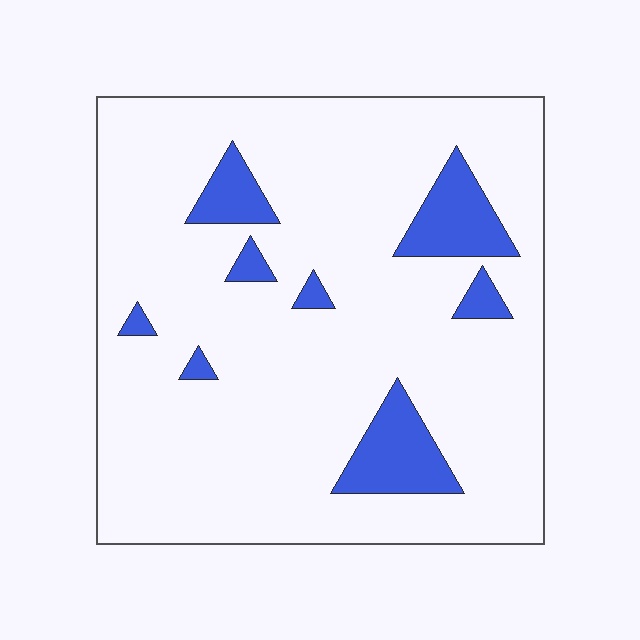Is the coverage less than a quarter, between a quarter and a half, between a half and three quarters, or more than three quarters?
Less than a quarter.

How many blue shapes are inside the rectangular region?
8.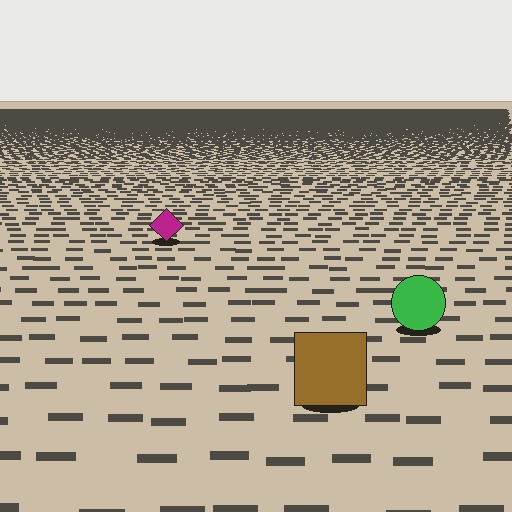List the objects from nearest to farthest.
From nearest to farthest: the brown square, the green circle, the magenta diamond.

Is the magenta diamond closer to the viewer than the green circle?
No. The green circle is closer — you can tell from the texture gradient: the ground texture is coarser near it.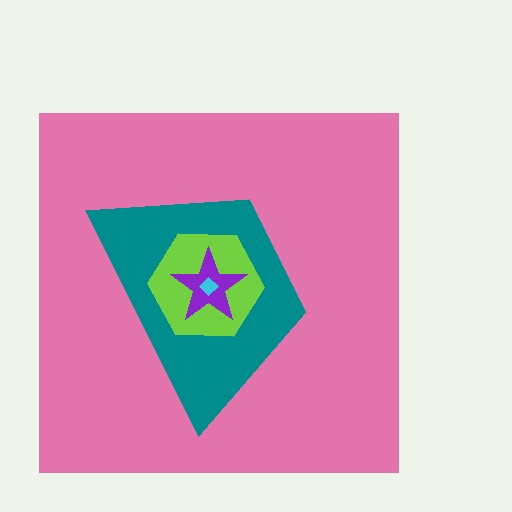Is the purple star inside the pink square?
Yes.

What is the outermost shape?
The pink square.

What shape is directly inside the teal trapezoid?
The lime hexagon.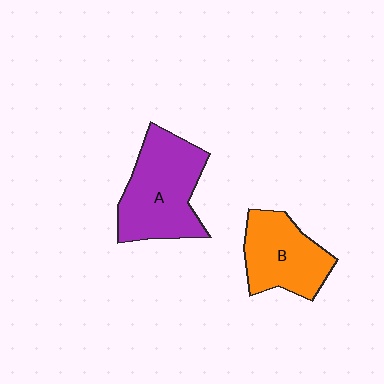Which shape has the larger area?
Shape A (purple).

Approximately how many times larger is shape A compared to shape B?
Approximately 1.3 times.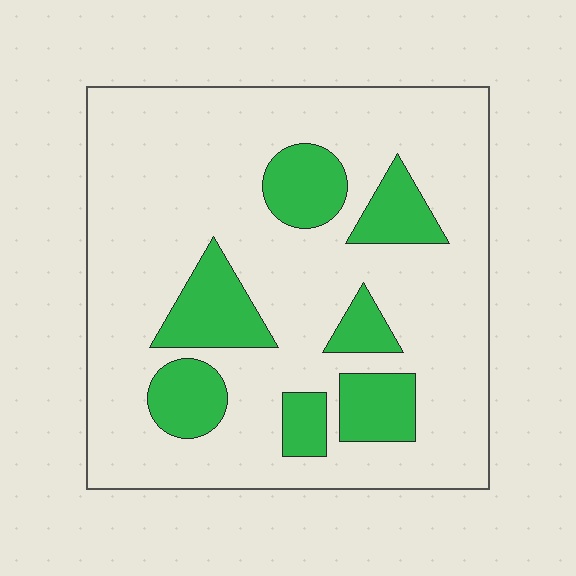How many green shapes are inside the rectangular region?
7.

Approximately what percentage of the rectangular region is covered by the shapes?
Approximately 20%.